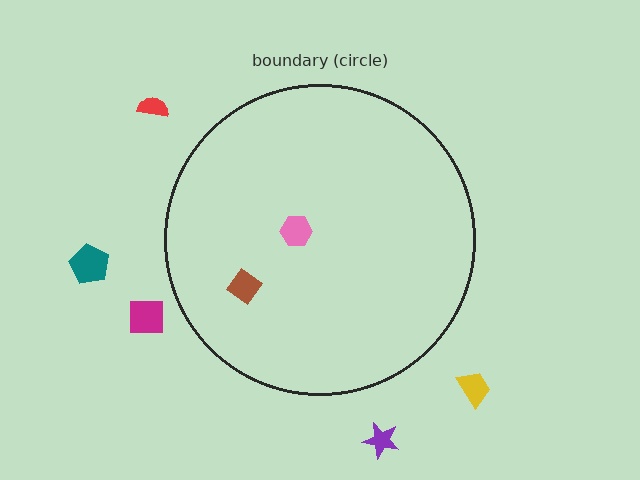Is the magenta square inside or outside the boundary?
Outside.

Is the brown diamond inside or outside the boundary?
Inside.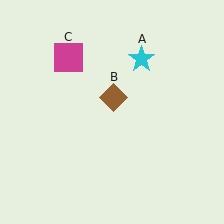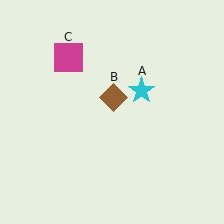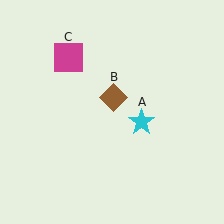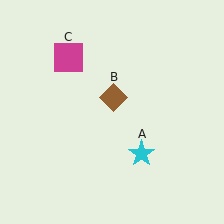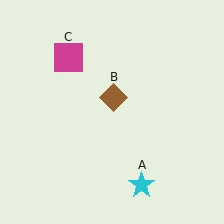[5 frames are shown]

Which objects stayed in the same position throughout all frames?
Brown diamond (object B) and magenta square (object C) remained stationary.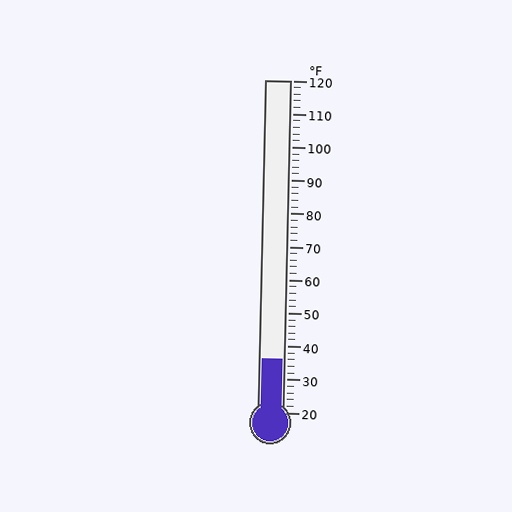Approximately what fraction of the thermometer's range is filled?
The thermometer is filled to approximately 15% of its range.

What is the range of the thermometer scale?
The thermometer scale ranges from 20°F to 120°F.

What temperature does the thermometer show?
The thermometer shows approximately 36°F.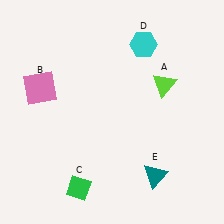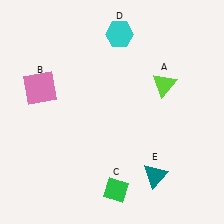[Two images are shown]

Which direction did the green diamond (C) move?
The green diamond (C) moved right.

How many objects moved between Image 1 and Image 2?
2 objects moved between the two images.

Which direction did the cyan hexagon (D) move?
The cyan hexagon (D) moved left.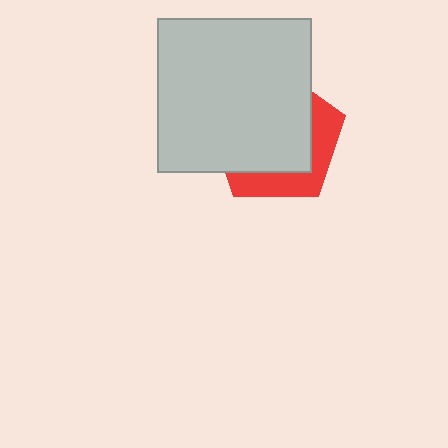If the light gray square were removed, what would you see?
You would see the complete red pentagon.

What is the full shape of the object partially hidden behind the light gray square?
The partially hidden object is a red pentagon.